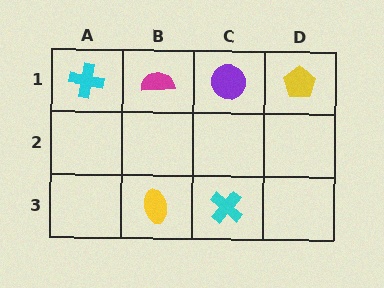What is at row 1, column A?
A cyan cross.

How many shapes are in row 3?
2 shapes.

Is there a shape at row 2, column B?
No, that cell is empty.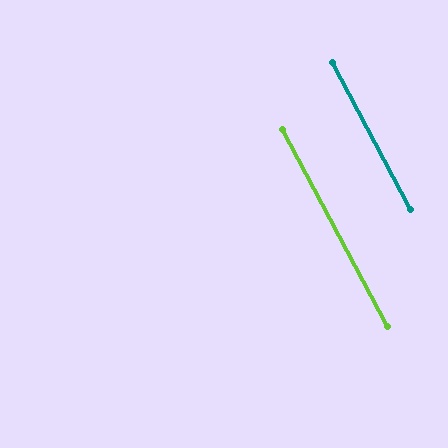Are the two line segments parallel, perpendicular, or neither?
Parallel — their directions differ by only 0.2°.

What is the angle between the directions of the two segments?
Approximately 0 degrees.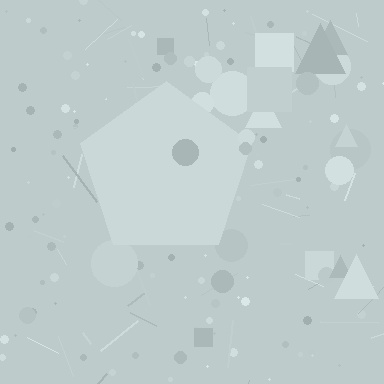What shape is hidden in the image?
A pentagon is hidden in the image.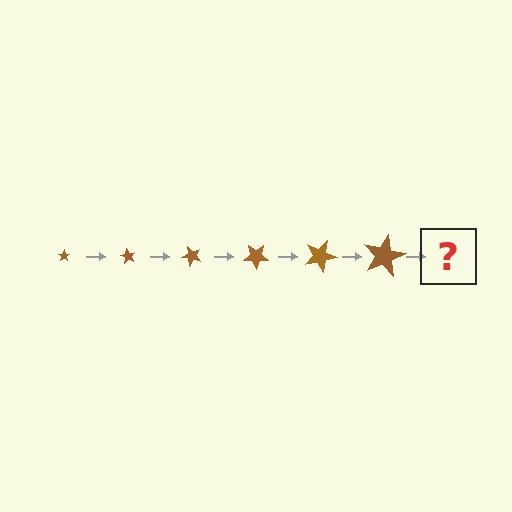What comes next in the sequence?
The next element should be a star, larger than the previous one and rotated 360 degrees from the start.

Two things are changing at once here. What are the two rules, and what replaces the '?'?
The two rules are that the star grows larger each step and it rotates 60 degrees each step. The '?' should be a star, larger than the previous one and rotated 360 degrees from the start.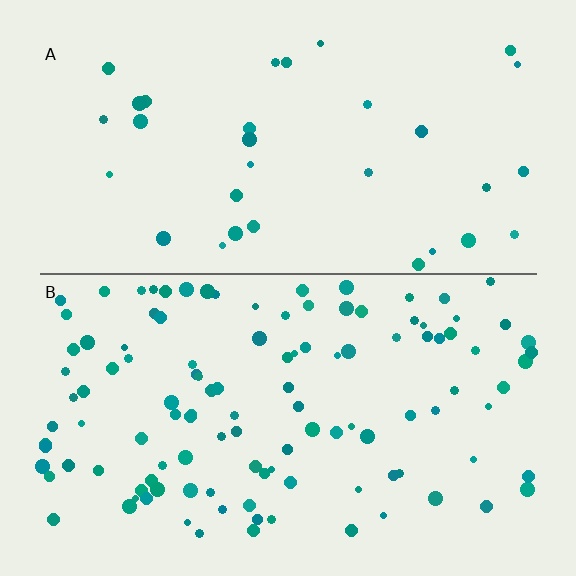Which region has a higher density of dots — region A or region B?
B (the bottom).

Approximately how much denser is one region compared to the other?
Approximately 3.4× — region B over region A.